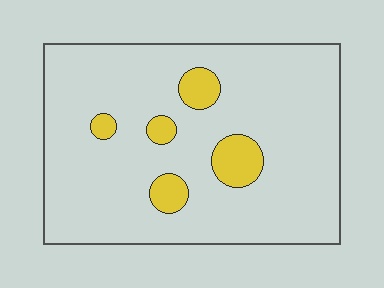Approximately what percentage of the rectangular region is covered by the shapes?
Approximately 10%.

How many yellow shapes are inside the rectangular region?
5.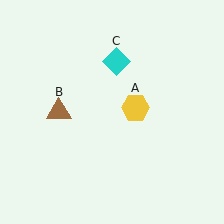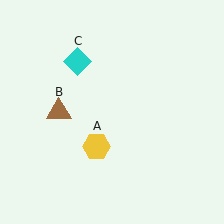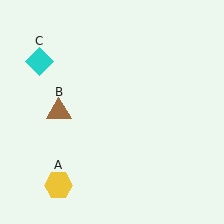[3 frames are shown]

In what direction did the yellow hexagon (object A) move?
The yellow hexagon (object A) moved down and to the left.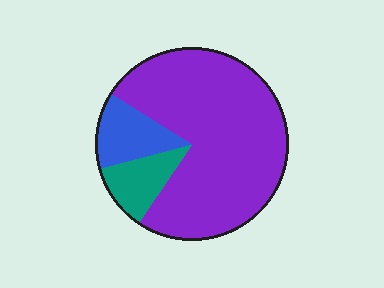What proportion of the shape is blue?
Blue covers 13% of the shape.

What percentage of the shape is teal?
Teal covers about 10% of the shape.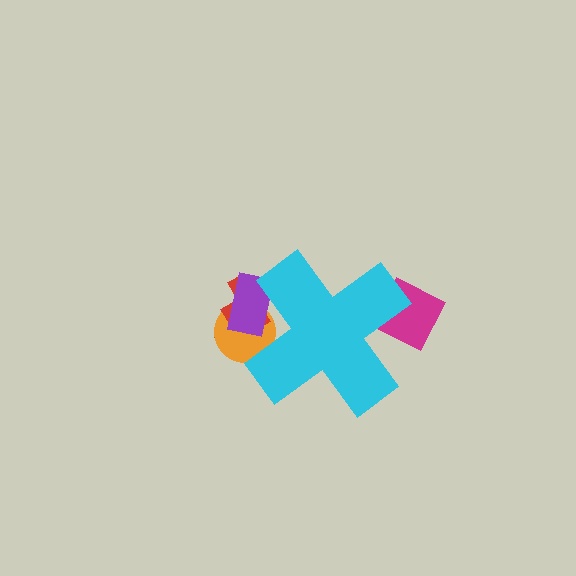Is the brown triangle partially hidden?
Yes, the brown triangle is partially hidden behind the cyan cross.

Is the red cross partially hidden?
Yes, the red cross is partially hidden behind the cyan cross.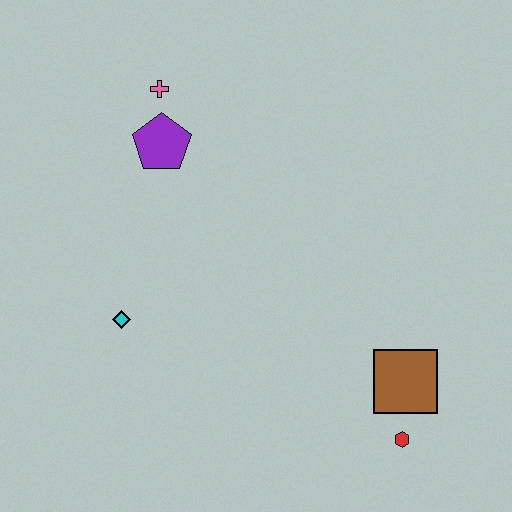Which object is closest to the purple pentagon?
The pink cross is closest to the purple pentagon.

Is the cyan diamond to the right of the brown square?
No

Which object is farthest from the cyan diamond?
The red hexagon is farthest from the cyan diamond.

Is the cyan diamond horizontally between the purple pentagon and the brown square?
No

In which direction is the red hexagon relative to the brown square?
The red hexagon is below the brown square.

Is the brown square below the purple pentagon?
Yes